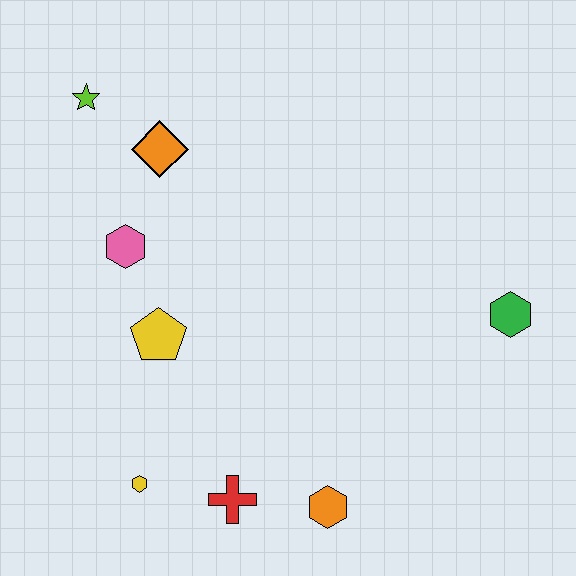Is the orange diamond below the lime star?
Yes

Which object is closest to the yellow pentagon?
The pink hexagon is closest to the yellow pentagon.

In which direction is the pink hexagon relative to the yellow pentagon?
The pink hexagon is above the yellow pentagon.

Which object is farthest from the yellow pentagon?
The green hexagon is farthest from the yellow pentagon.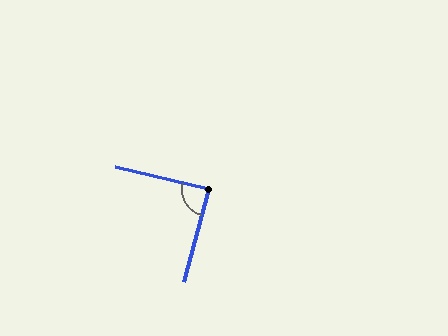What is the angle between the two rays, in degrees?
Approximately 88 degrees.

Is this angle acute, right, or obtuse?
It is approximately a right angle.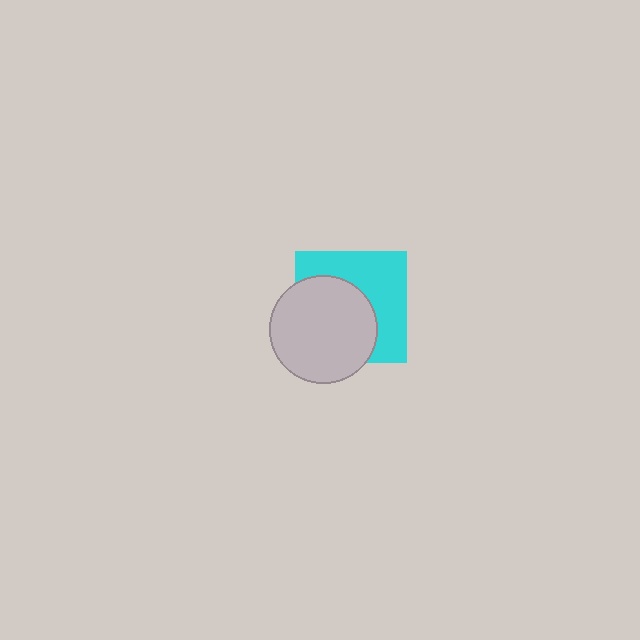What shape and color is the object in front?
The object in front is a light gray circle.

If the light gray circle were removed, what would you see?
You would see the complete cyan square.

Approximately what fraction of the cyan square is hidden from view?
Roughly 52% of the cyan square is hidden behind the light gray circle.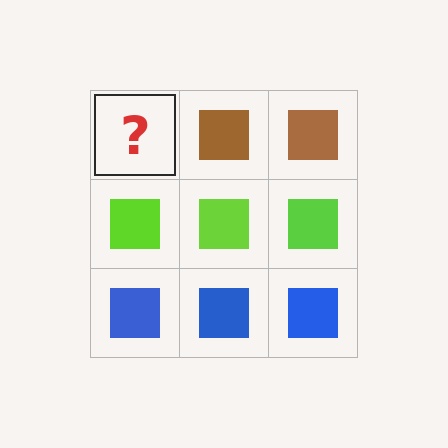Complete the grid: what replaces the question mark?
The question mark should be replaced with a brown square.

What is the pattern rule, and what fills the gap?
The rule is that each row has a consistent color. The gap should be filled with a brown square.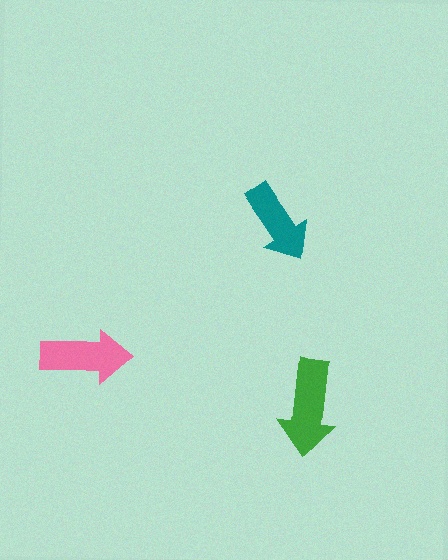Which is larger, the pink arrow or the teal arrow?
The pink one.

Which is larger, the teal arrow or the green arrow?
The green one.